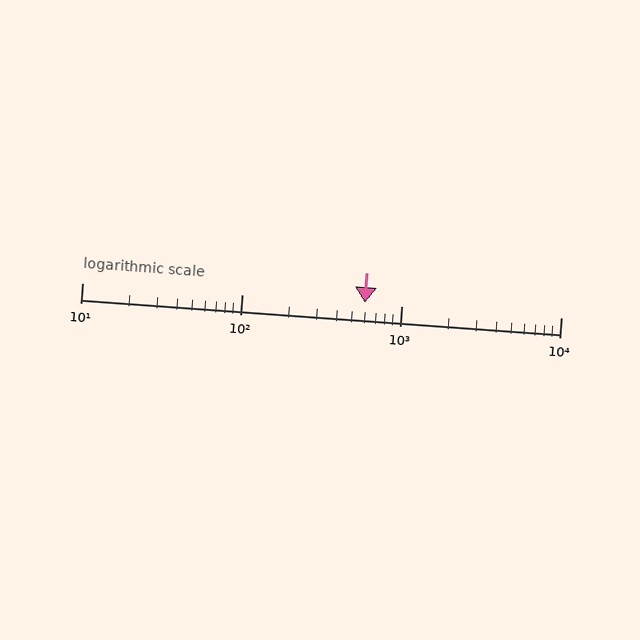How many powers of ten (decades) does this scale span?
The scale spans 3 decades, from 10 to 10000.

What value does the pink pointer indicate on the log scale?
The pointer indicates approximately 590.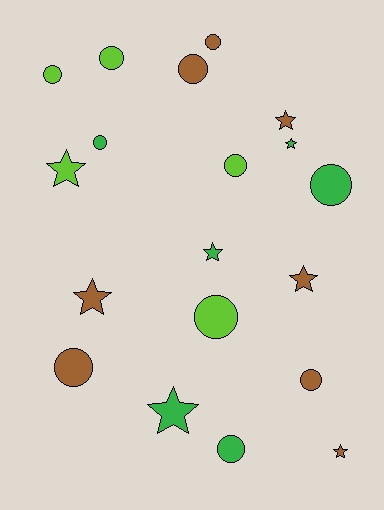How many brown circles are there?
There are 4 brown circles.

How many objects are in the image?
There are 19 objects.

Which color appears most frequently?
Brown, with 8 objects.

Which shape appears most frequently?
Circle, with 11 objects.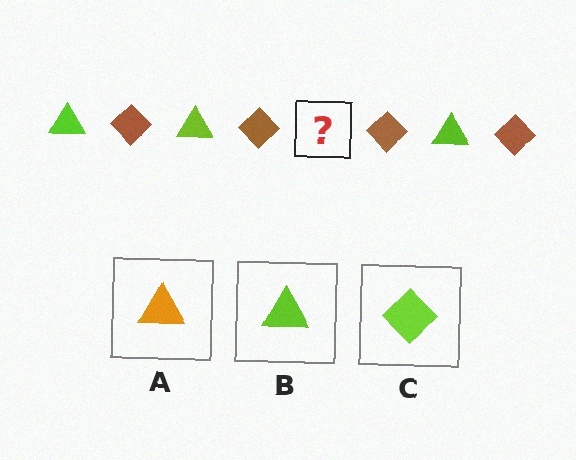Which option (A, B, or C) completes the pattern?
B.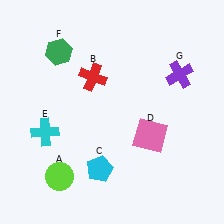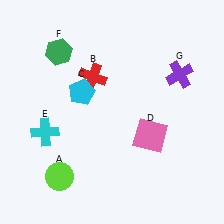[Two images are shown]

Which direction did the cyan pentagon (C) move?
The cyan pentagon (C) moved up.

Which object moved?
The cyan pentagon (C) moved up.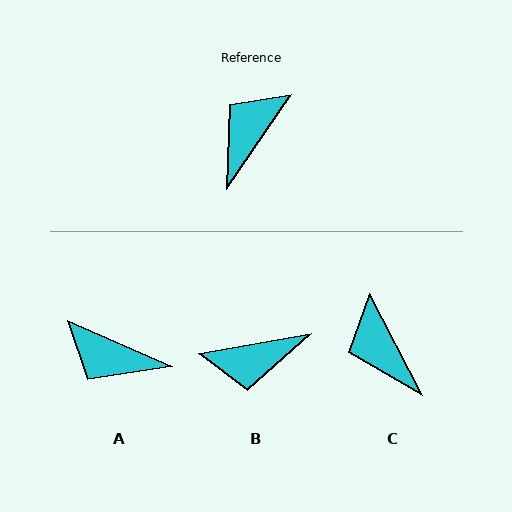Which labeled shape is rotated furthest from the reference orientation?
B, about 134 degrees away.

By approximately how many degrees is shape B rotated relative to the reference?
Approximately 134 degrees counter-clockwise.